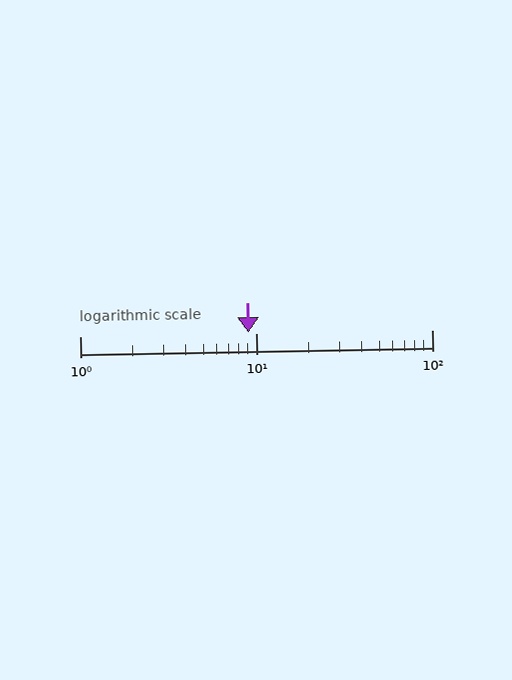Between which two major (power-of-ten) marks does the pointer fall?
The pointer is between 1 and 10.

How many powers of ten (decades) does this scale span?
The scale spans 2 decades, from 1 to 100.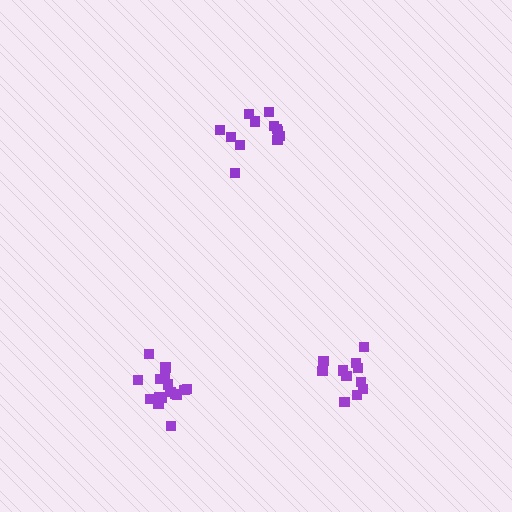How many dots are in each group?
Group 1: 11 dots, Group 2: 12 dots, Group 3: 16 dots (39 total).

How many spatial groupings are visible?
There are 3 spatial groupings.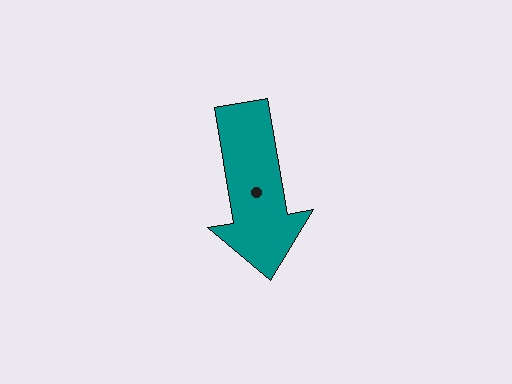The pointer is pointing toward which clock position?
Roughly 6 o'clock.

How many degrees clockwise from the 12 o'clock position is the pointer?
Approximately 171 degrees.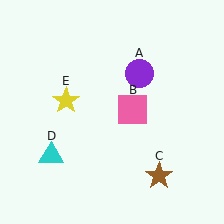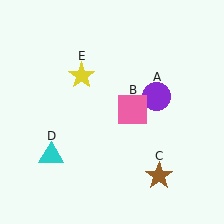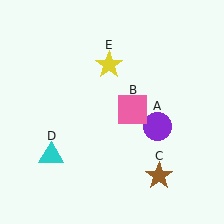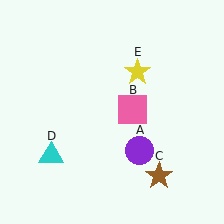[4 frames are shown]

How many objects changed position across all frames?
2 objects changed position: purple circle (object A), yellow star (object E).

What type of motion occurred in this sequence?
The purple circle (object A), yellow star (object E) rotated clockwise around the center of the scene.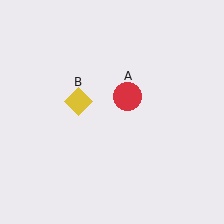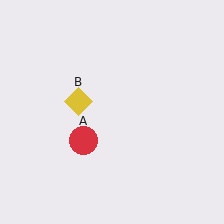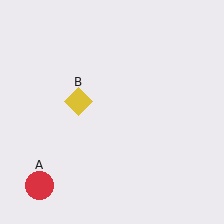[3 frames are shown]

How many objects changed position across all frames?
1 object changed position: red circle (object A).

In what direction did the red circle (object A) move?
The red circle (object A) moved down and to the left.